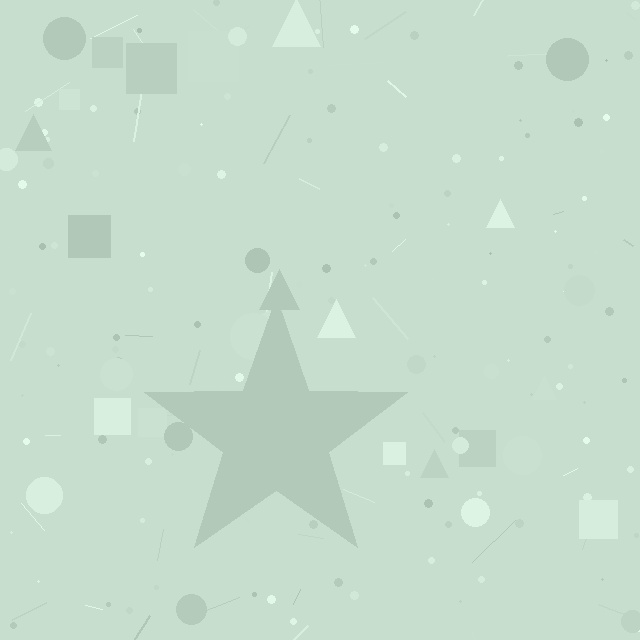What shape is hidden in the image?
A star is hidden in the image.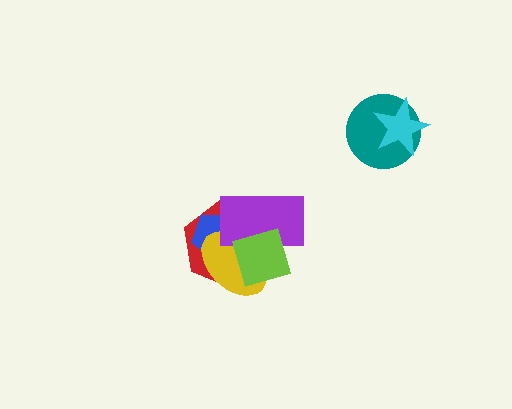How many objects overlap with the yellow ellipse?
4 objects overlap with the yellow ellipse.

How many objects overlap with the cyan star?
1 object overlaps with the cyan star.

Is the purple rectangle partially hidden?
Yes, it is partially covered by another shape.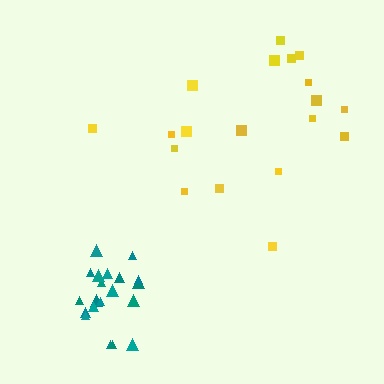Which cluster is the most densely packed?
Teal.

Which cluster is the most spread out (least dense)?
Yellow.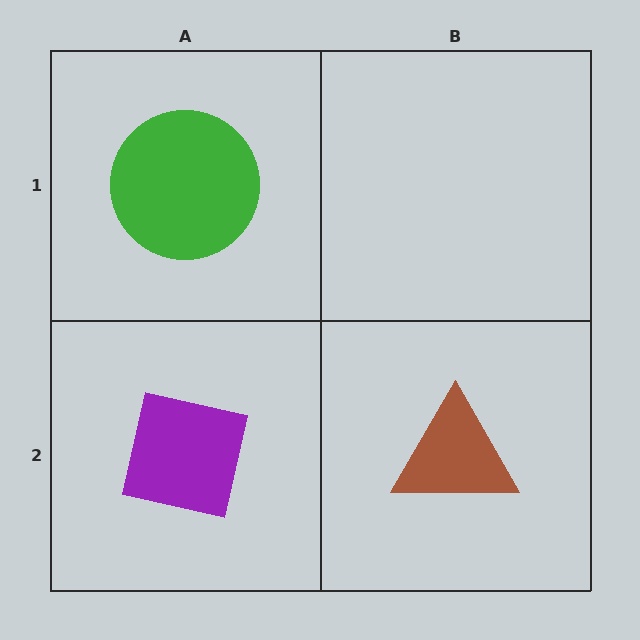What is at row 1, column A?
A green circle.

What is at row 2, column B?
A brown triangle.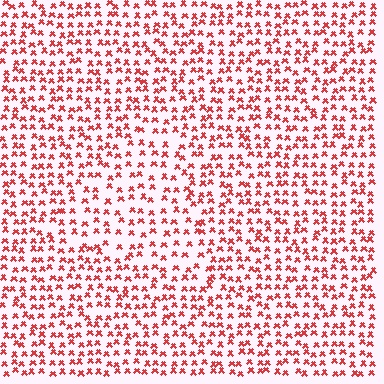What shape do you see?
I see a triangle.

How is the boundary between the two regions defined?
The boundary is defined by a change in element density (approximately 1.5x ratio). All elements are the same color, size, and shape.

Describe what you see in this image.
The image contains small red elements arranged at two different densities. A triangle-shaped region is visible where the elements are less densely packed than the surrounding area.